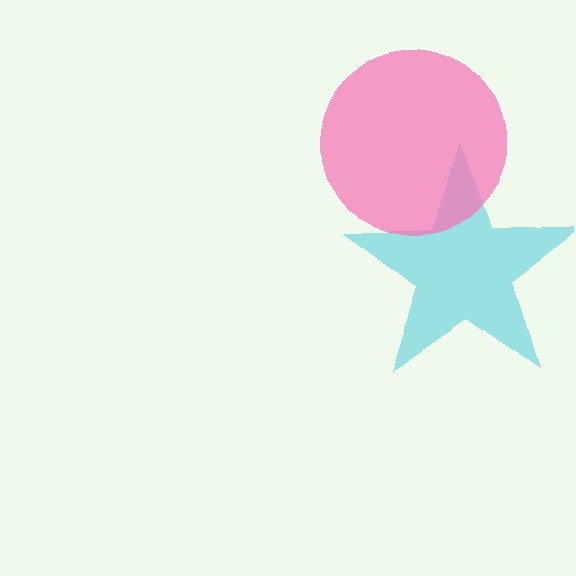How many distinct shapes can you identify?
There are 2 distinct shapes: a cyan star, a pink circle.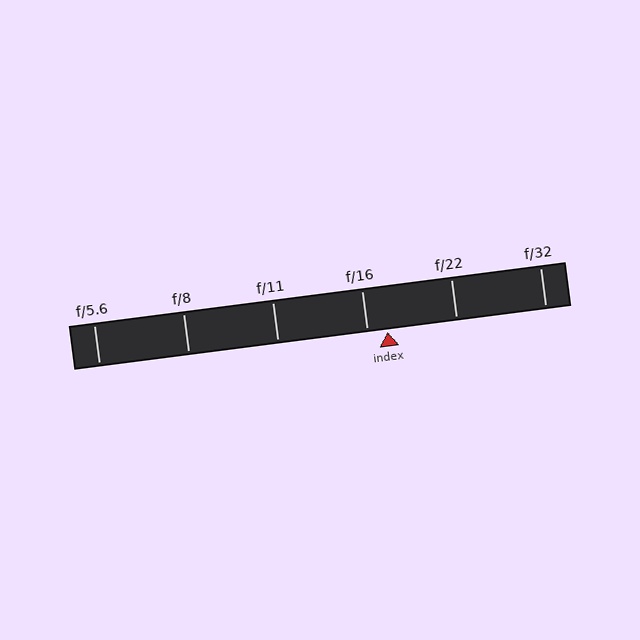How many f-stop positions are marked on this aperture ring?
There are 6 f-stop positions marked.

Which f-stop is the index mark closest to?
The index mark is closest to f/16.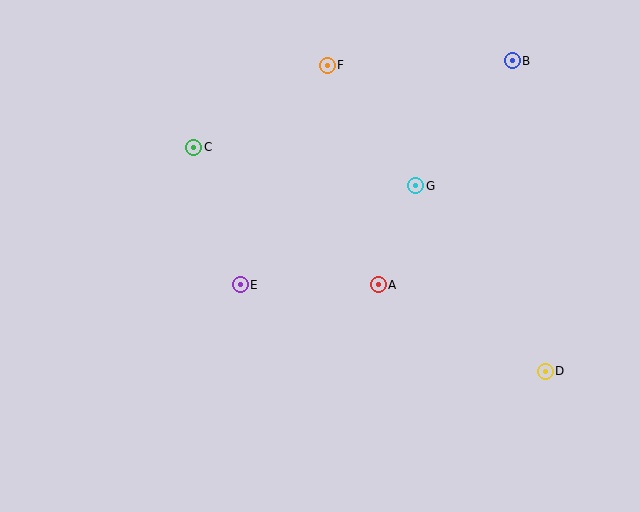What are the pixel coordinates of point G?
Point G is at (416, 186).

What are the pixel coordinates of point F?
Point F is at (327, 65).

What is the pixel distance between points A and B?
The distance between A and B is 261 pixels.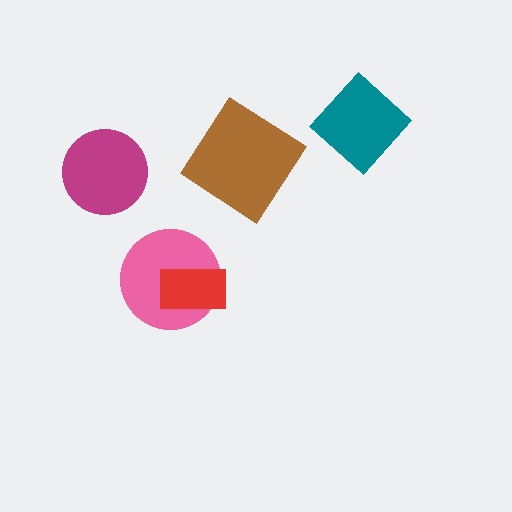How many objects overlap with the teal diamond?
0 objects overlap with the teal diamond.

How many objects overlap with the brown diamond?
0 objects overlap with the brown diamond.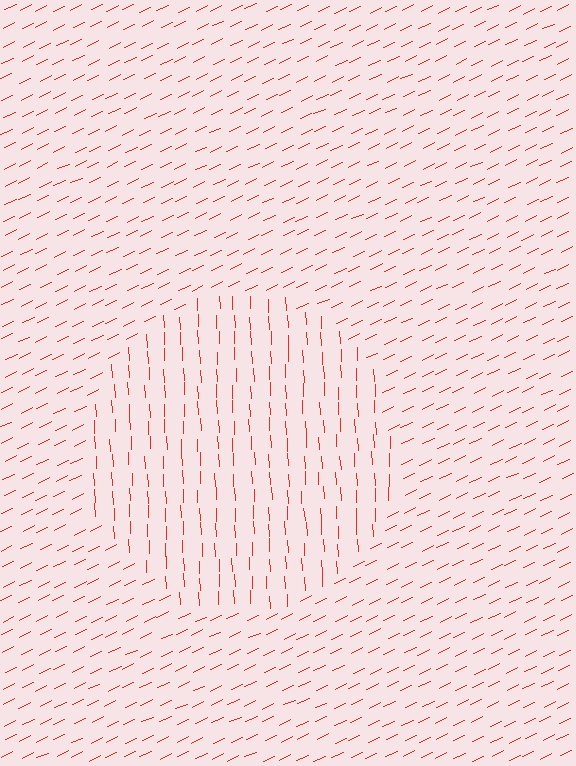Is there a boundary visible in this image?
Yes, there is a texture boundary formed by a change in line orientation.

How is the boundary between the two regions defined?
The boundary is defined purely by a change in line orientation (approximately 67 degrees difference). All lines are the same color and thickness.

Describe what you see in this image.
The image is filled with small red line segments. A circle region in the image has lines oriented differently from the surrounding lines, creating a visible texture boundary.